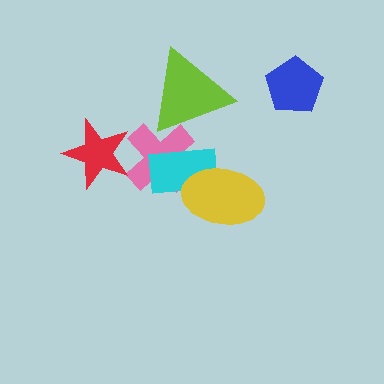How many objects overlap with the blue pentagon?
0 objects overlap with the blue pentagon.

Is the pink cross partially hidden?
Yes, it is partially covered by another shape.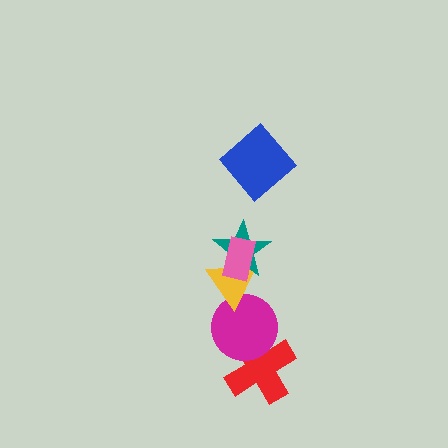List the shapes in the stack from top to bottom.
From top to bottom: the blue diamond, the pink rectangle, the teal star, the yellow triangle, the magenta circle, the red cross.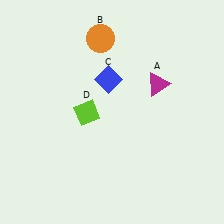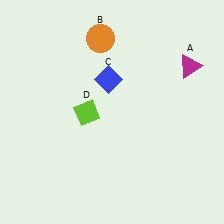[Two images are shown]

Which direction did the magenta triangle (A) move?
The magenta triangle (A) moved right.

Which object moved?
The magenta triangle (A) moved right.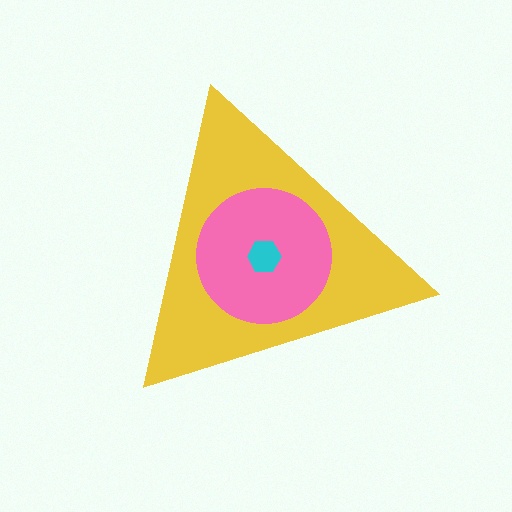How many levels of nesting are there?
3.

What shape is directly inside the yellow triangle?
The pink circle.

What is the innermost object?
The cyan hexagon.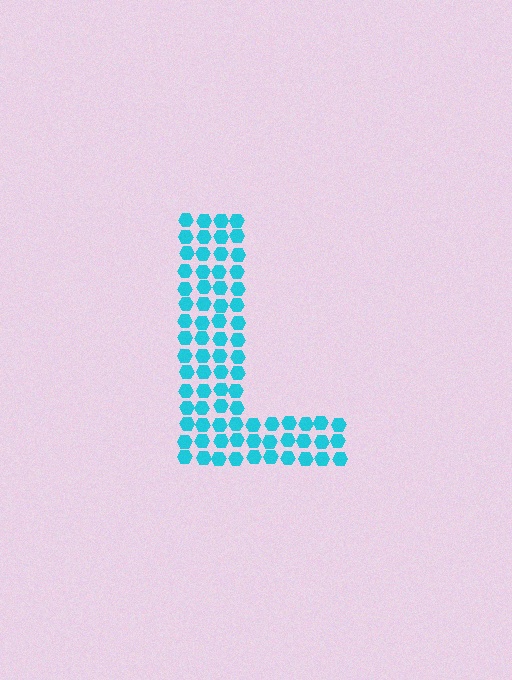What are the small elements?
The small elements are hexagons.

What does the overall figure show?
The overall figure shows the letter L.